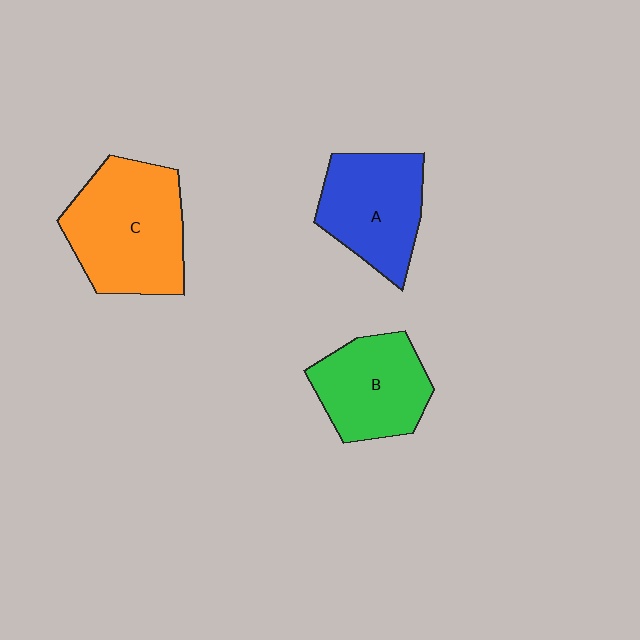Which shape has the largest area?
Shape C (orange).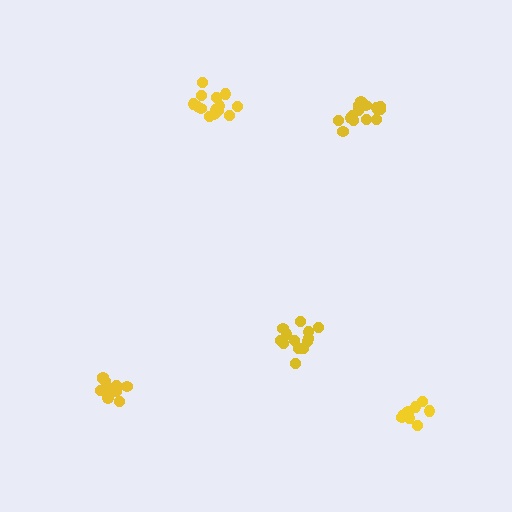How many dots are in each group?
Group 1: 14 dots, Group 2: 14 dots, Group 3: 12 dots, Group 4: 9 dots, Group 5: 13 dots (62 total).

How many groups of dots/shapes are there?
There are 5 groups.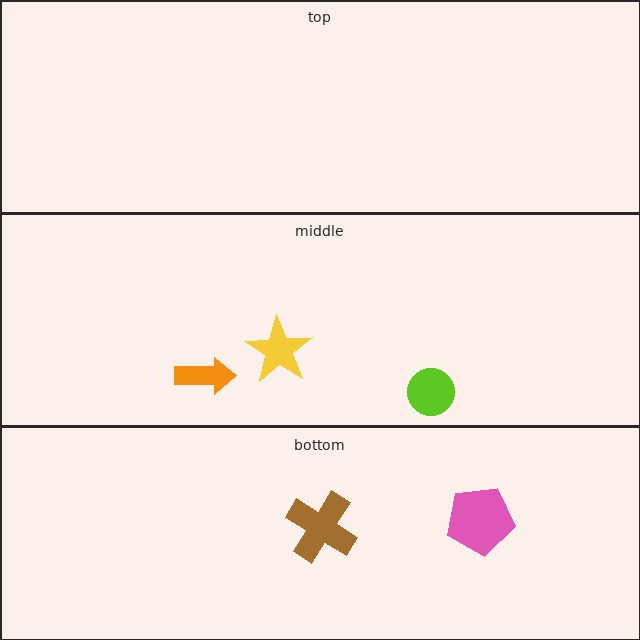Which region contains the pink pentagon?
The bottom region.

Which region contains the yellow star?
The middle region.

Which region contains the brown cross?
The bottom region.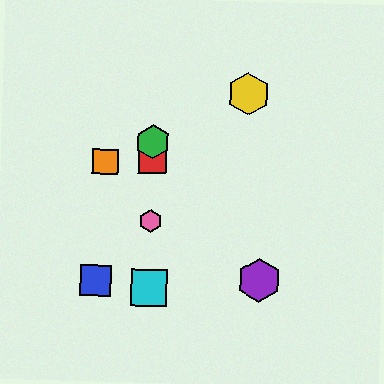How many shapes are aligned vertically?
4 shapes (the red square, the green hexagon, the cyan square, the pink hexagon) are aligned vertically.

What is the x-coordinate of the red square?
The red square is at x≈152.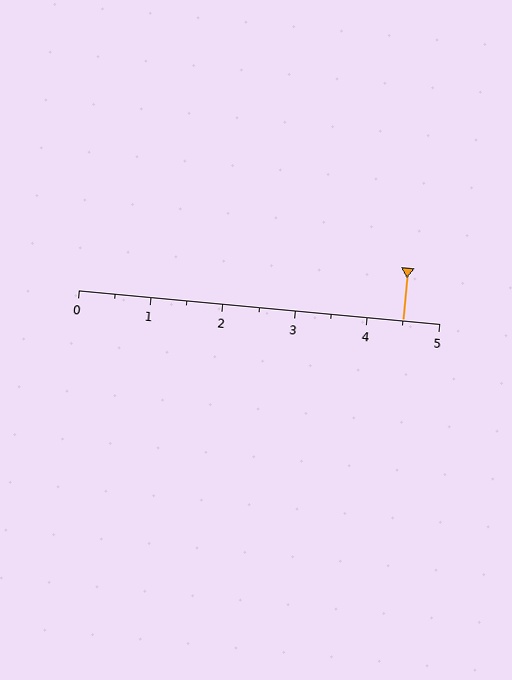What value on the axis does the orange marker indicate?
The marker indicates approximately 4.5.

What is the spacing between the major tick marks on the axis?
The major ticks are spaced 1 apart.